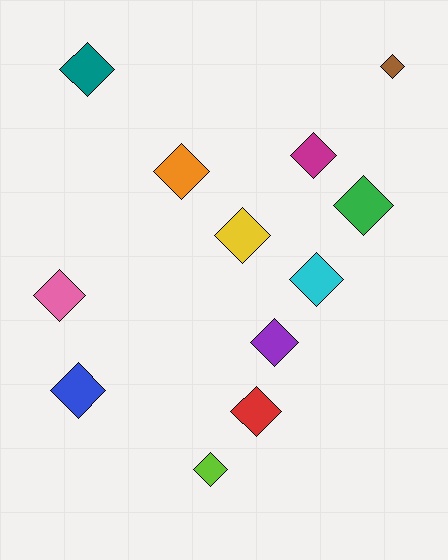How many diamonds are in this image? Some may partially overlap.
There are 12 diamonds.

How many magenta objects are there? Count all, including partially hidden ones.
There is 1 magenta object.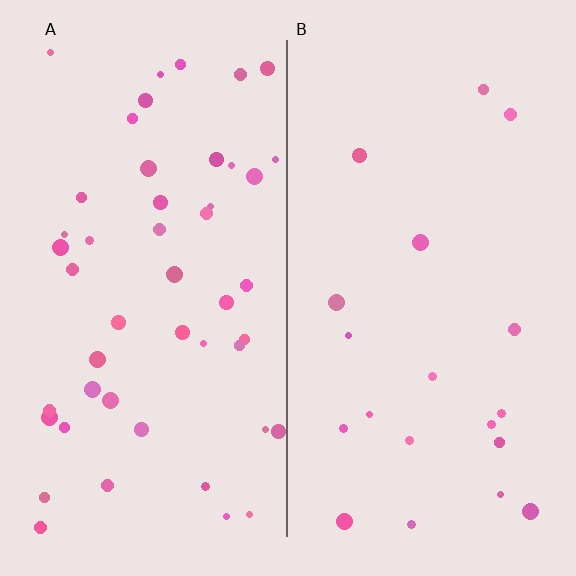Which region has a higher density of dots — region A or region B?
A (the left).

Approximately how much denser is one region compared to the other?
Approximately 2.5× — region A over region B.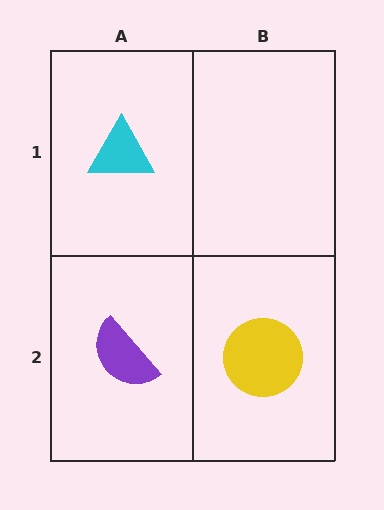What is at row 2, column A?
A purple semicircle.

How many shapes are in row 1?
1 shape.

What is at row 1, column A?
A cyan triangle.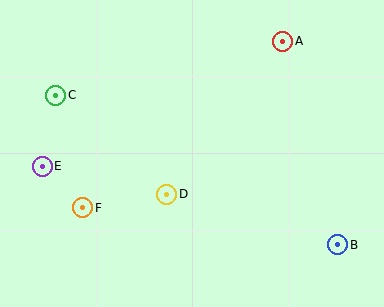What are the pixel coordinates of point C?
Point C is at (56, 95).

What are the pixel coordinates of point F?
Point F is at (83, 208).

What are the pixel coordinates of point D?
Point D is at (167, 194).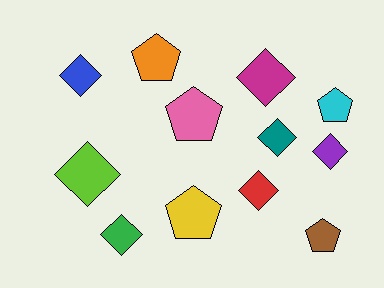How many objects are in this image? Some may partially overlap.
There are 12 objects.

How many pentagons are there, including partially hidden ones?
There are 5 pentagons.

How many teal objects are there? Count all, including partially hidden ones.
There is 1 teal object.